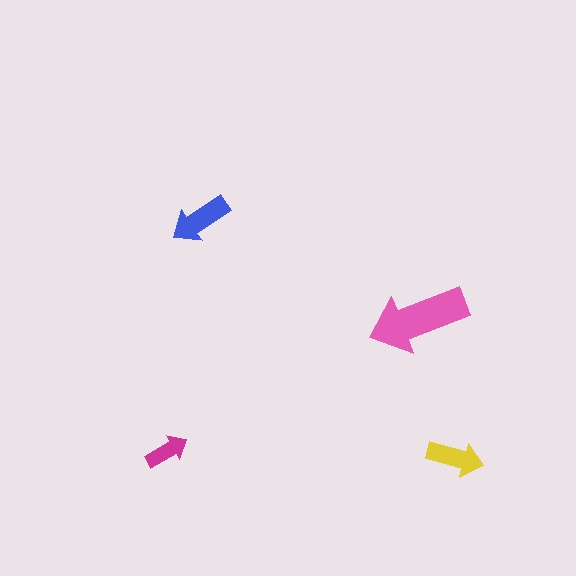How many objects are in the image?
There are 4 objects in the image.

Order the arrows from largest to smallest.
the pink one, the blue one, the yellow one, the magenta one.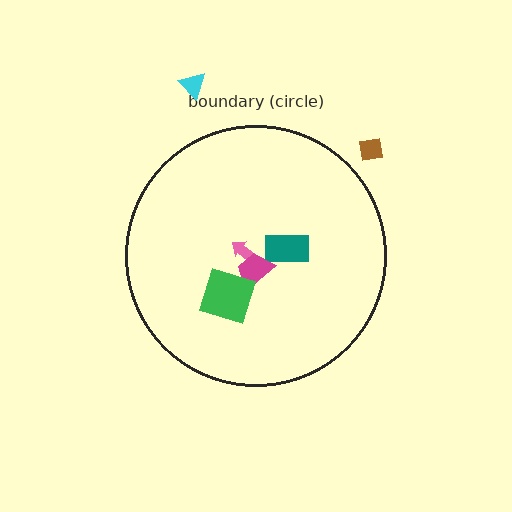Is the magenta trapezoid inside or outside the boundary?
Inside.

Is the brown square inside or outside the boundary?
Outside.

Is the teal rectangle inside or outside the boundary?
Inside.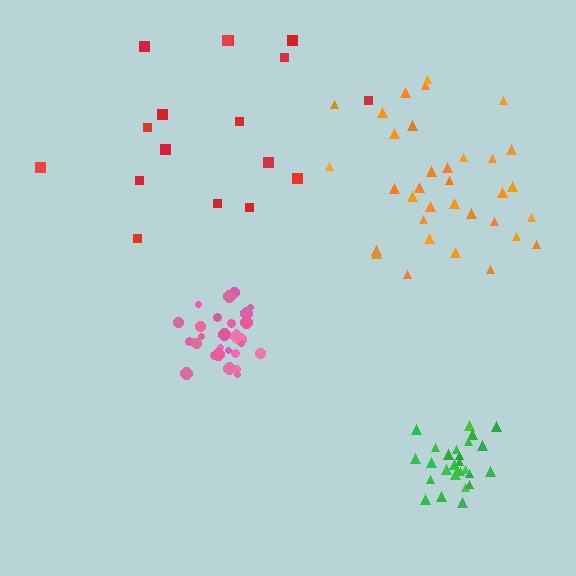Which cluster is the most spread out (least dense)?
Red.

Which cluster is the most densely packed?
Green.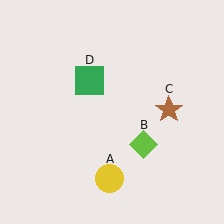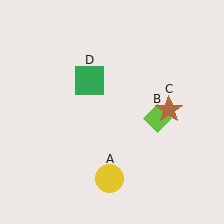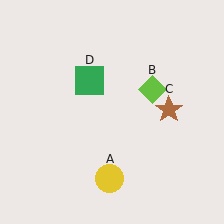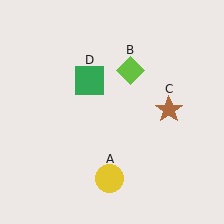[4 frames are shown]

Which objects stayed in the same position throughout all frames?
Yellow circle (object A) and brown star (object C) and green square (object D) remained stationary.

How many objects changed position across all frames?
1 object changed position: lime diamond (object B).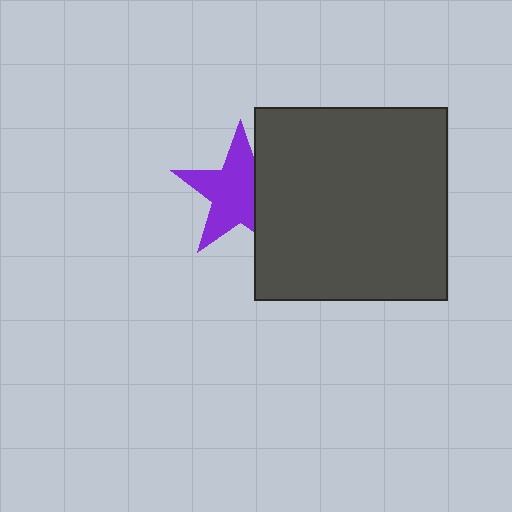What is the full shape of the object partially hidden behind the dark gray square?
The partially hidden object is a purple star.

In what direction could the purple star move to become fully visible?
The purple star could move left. That would shift it out from behind the dark gray square entirely.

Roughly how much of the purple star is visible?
Most of it is visible (roughly 68%).